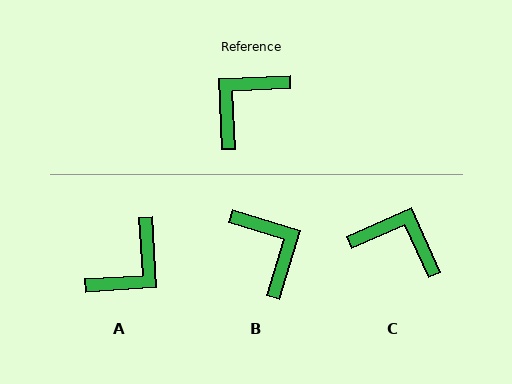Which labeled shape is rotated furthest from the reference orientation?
A, about 179 degrees away.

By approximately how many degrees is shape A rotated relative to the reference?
Approximately 179 degrees clockwise.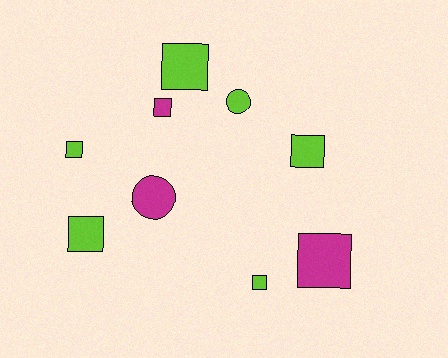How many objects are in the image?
There are 9 objects.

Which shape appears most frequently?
Square, with 7 objects.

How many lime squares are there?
There are 5 lime squares.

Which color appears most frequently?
Lime, with 6 objects.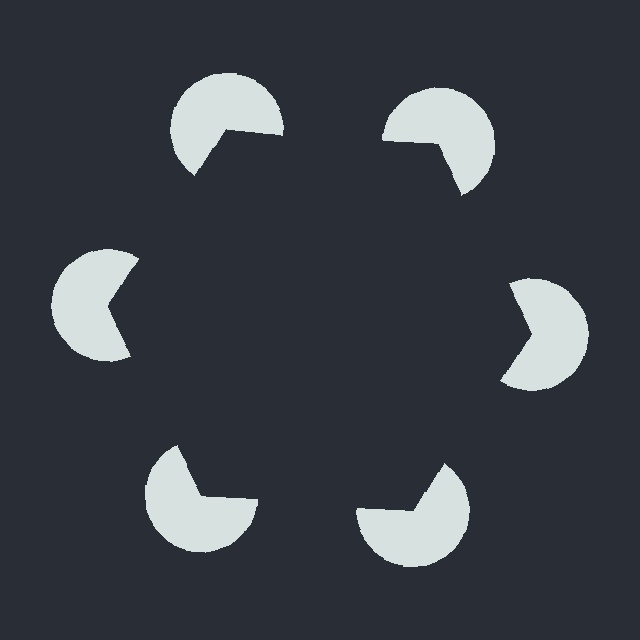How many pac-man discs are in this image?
There are 6 — one at each vertex of the illusory hexagon.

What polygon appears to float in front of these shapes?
An illusory hexagon — its edges are inferred from the aligned wedge cuts in the pac-man discs, not physically drawn.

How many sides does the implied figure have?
6 sides.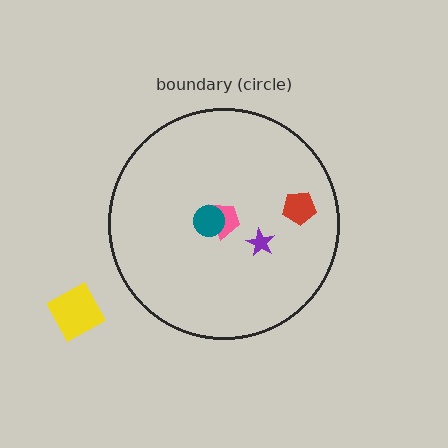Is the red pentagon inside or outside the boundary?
Inside.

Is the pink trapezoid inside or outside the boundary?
Inside.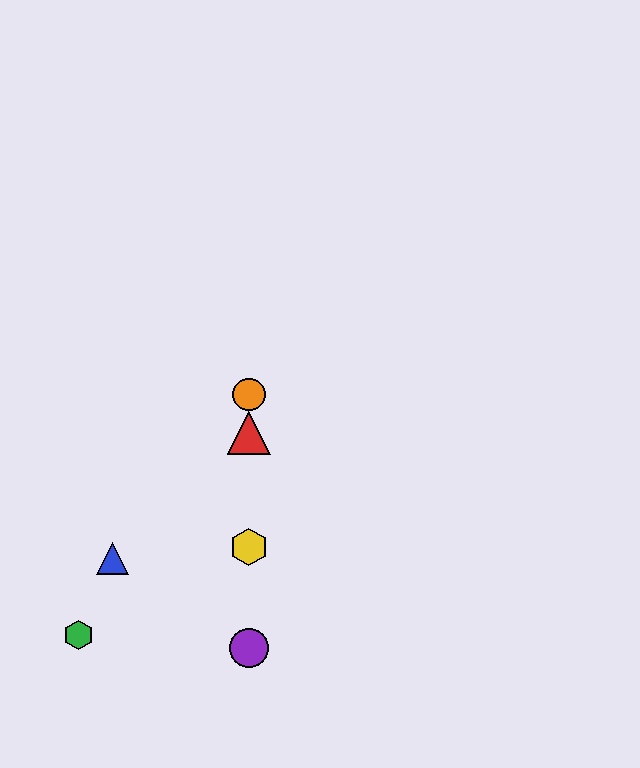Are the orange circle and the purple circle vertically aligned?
Yes, both are at x≈249.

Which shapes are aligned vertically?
The red triangle, the yellow hexagon, the purple circle, the orange circle are aligned vertically.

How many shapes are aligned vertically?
4 shapes (the red triangle, the yellow hexagon, the purple circle, the orange circle) are aligned vertically.